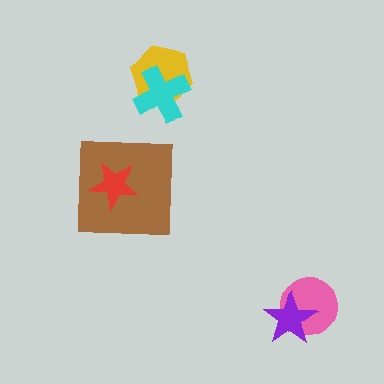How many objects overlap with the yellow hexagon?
1 object overlaps with the yellow hexagon.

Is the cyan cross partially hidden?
No, no other shape covers it.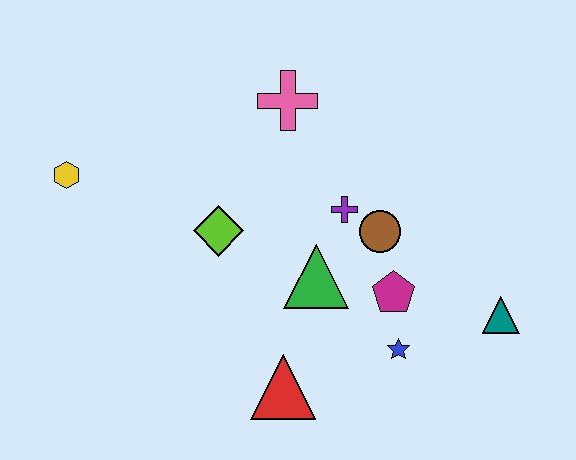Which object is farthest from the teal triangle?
The yellow hexagon is farthest from the teal triangle.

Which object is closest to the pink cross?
The purple cross is closest to the pink cross.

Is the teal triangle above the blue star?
Yes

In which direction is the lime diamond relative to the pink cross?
The lime diamond is below the pink cross.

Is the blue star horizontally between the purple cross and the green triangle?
No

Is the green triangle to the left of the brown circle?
Yes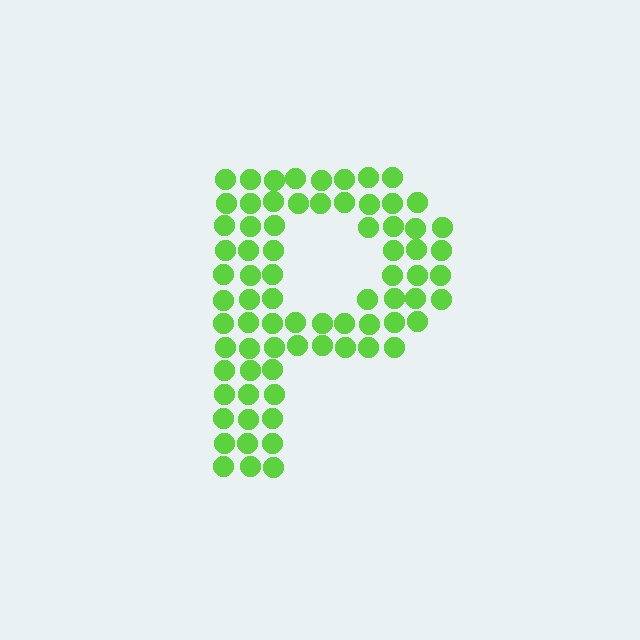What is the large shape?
The large shape is the letter P.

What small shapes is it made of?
It is made of small circles.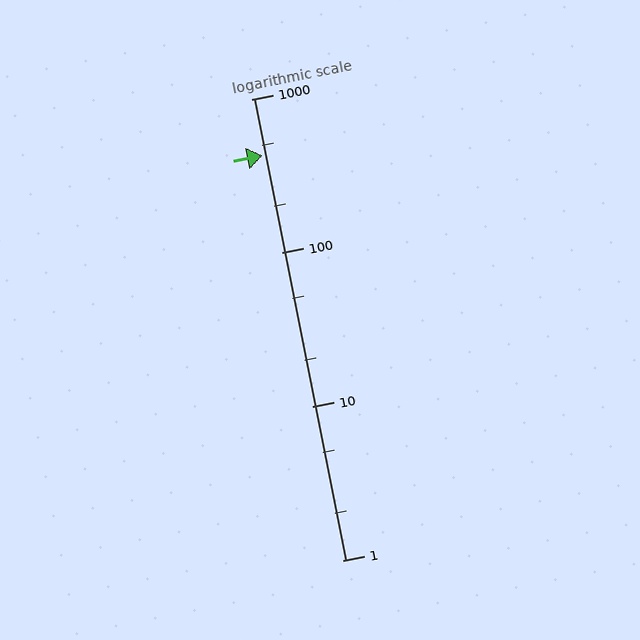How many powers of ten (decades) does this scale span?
The scale spans 3 decades, from 1 to 1000.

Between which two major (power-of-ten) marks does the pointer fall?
The pointer is between 100 and 1000.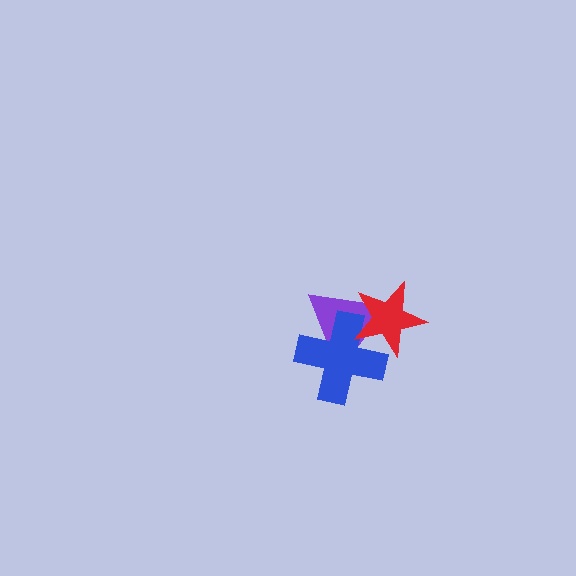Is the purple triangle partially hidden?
Yes, it is partially covered by another shape.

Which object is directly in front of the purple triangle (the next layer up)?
The blue cross is directly in front of the purple triangle.